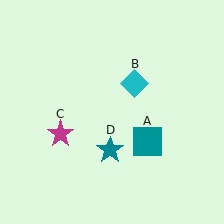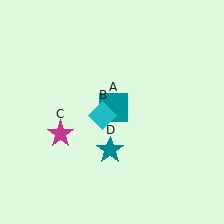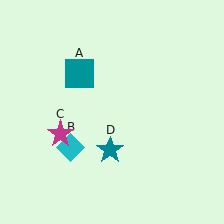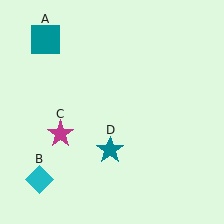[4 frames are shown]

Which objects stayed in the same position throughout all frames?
Magenta star (object C) and teal star (object D) remained stationary.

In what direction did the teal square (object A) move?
The teal square (object A) moved up and to the left.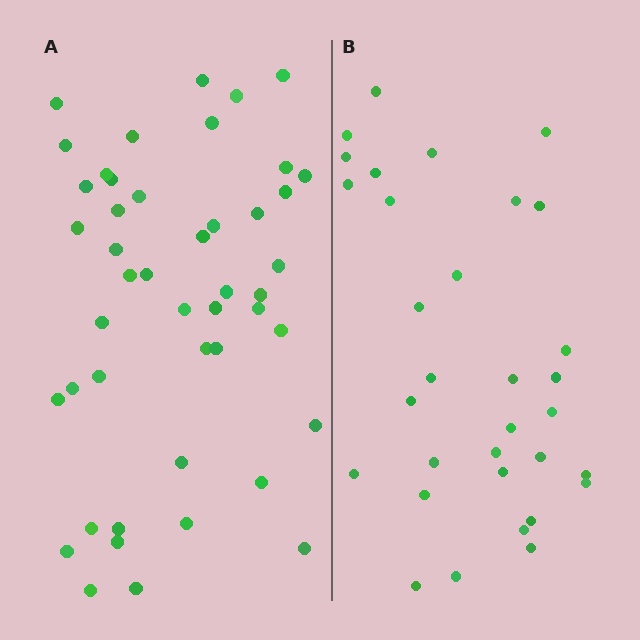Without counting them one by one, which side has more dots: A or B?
Region A (the left region) has more dots.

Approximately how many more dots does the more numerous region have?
Region A has approximately 15 more dots than region B.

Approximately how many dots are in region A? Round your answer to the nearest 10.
About 50 dots. (The exact count is 46, which rounds to 50.)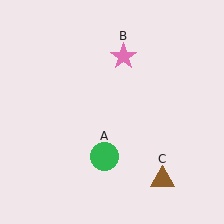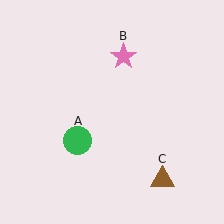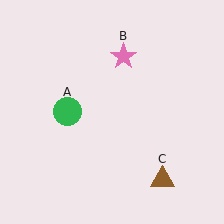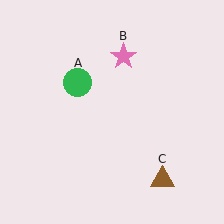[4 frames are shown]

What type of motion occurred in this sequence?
The green circle (object A) rotated clockwise around the center of the scene.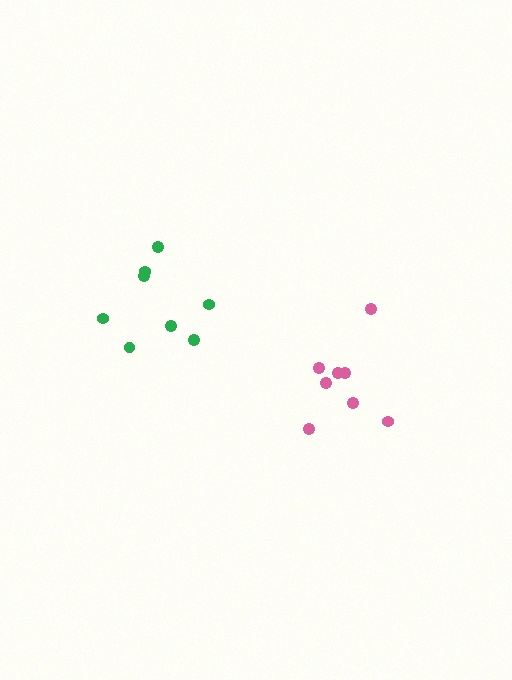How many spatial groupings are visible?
There are 2 spatial groupings.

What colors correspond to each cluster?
The clusters are colored: pink, green.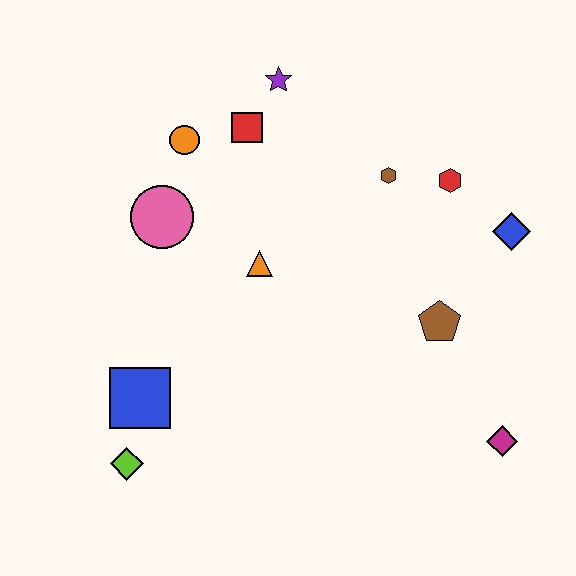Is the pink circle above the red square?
No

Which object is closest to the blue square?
The lime diamond is closest to the blue square.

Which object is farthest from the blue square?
The blue diamond is farthest from the blue square.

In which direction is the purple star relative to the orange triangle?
The purple star is above the orange triangle.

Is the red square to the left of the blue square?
No